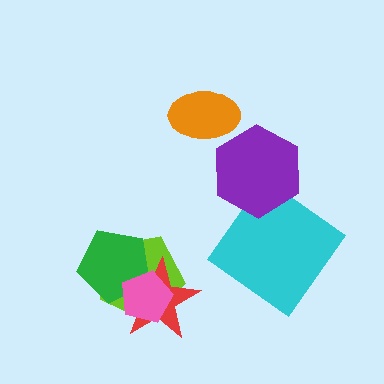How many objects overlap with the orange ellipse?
0 objects overlap with the orange ellipse.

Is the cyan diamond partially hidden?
Yes, it is partially covered by another shape.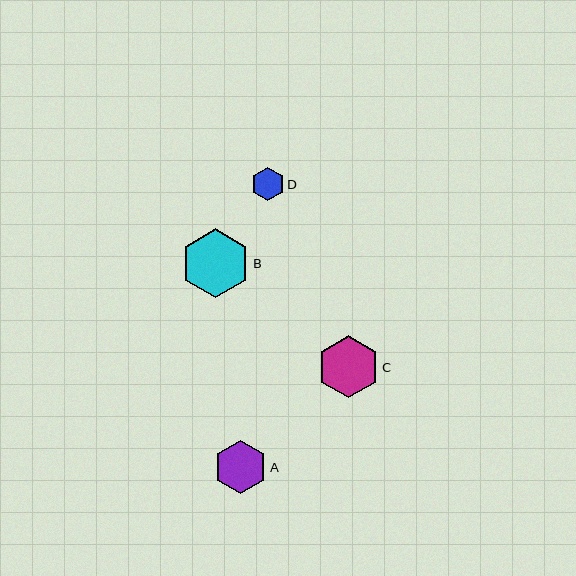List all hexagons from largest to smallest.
From largest to smallest: B, C, A, D.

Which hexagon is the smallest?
Hexagon D is the smallest with a size of approximately 33 pixels.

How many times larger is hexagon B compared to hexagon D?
Hexagon B is approximately 2.1 times the size of hexagon D.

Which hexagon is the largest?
Hexagon B is the largest with a size of approximately 69 pixels.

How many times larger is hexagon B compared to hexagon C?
Hexagon B is approximately 1.1 times the size of hexagon C.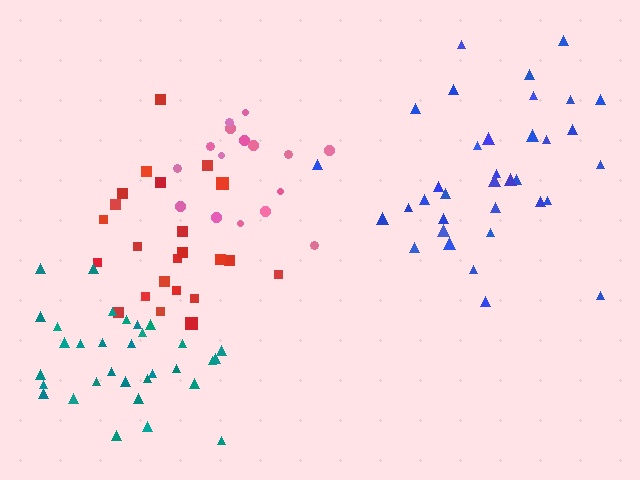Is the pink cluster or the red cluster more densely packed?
Red.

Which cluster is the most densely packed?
Red.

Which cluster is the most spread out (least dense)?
Pink.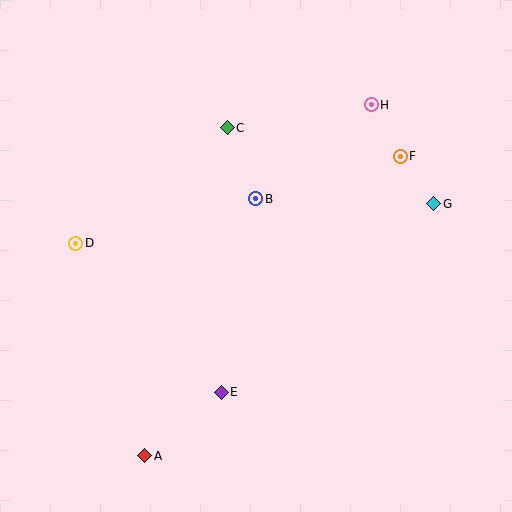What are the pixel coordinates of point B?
Point B is at (256, 199).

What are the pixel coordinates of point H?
Point H is at (371, 105).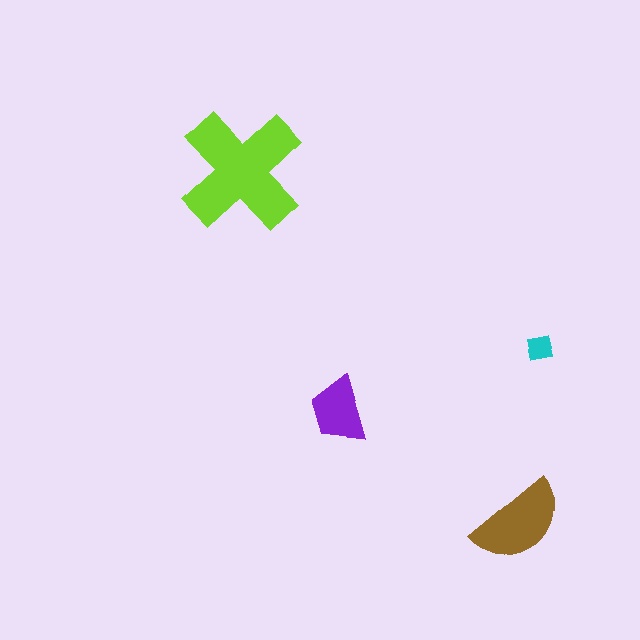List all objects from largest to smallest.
The lime cross, the brown semicircle, the purple trapezoid, the cyan square.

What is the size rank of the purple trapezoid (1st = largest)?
3rd.